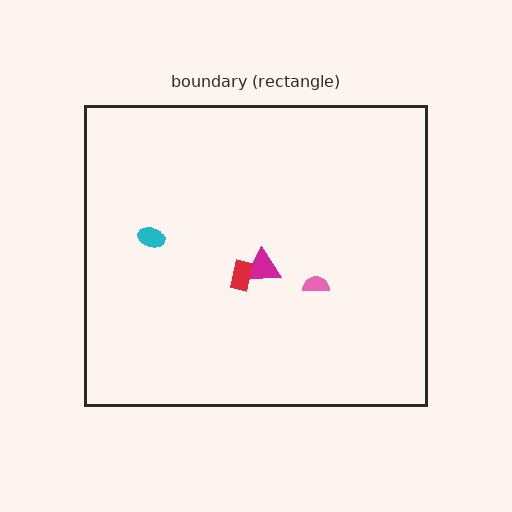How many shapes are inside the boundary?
4 inside, 0 outside.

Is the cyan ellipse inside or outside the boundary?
Inside.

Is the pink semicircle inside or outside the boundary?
Inside.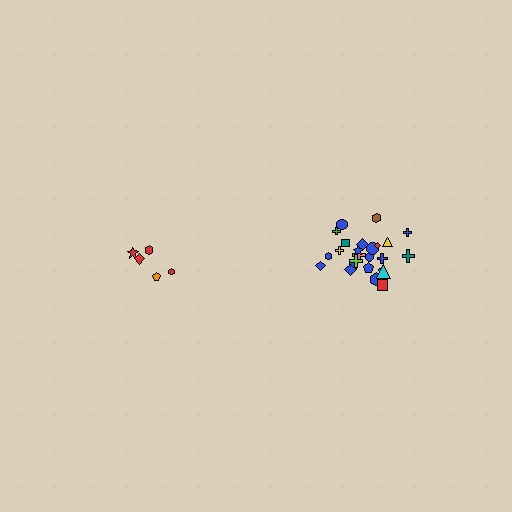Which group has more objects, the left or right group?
The right group.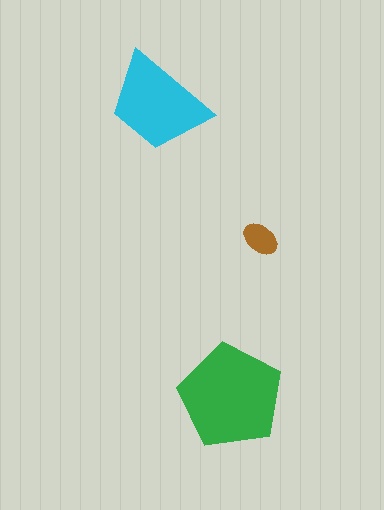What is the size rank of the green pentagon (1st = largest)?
1st.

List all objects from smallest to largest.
The brown ellipse, the cyan trapezoid, the green pentagon.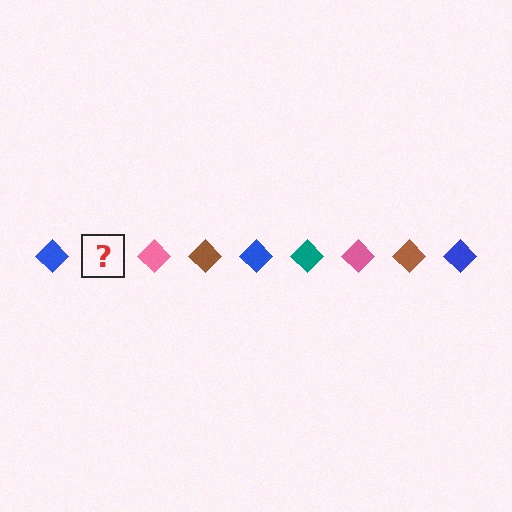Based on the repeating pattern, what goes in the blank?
The blank should be a teal diamond.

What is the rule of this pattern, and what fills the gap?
The rule is that the pattern cycles through blue, teal, pink, brown diamonds. The gap should be filled with a teal diamond.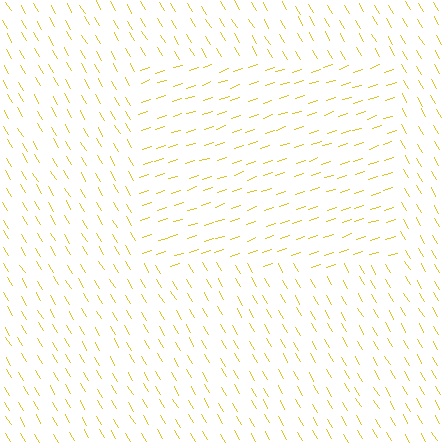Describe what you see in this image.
The image is filled with small yellow line segments. A rectangle region in the image has lines oriented differently from the surrounding lines, creating a visible texture boundary.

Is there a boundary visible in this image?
Yes, there is a texture boundary formed by a change in line orientation.